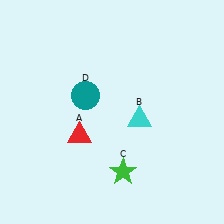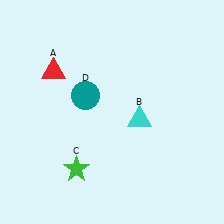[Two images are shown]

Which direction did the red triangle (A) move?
The red triangle (A) moved up.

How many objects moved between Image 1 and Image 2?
2 objects moved between the two images.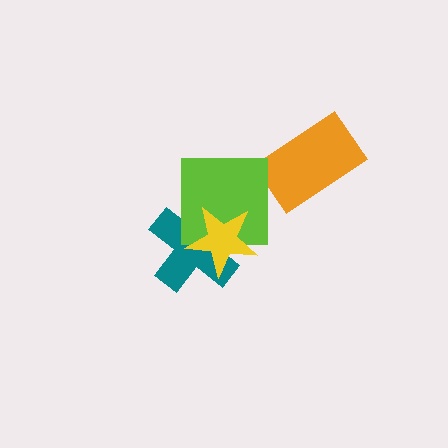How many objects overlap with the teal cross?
2 objects overlap with the teal cross.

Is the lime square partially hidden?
Yes, it is partially covered by another shape.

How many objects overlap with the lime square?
2 objects overlap with the lime square.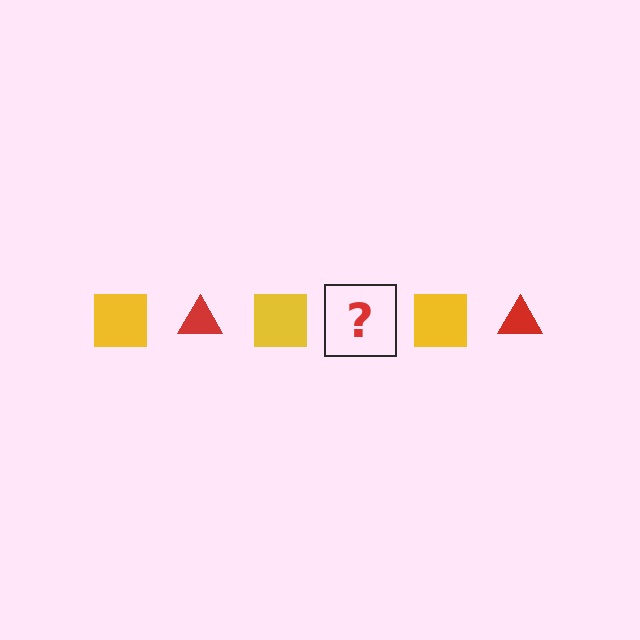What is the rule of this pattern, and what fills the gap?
The rule is that the pattern alternates between yellow square and red triangle. The gap should be filled with a red triangle.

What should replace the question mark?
The question mark should be replaced with a red triangle.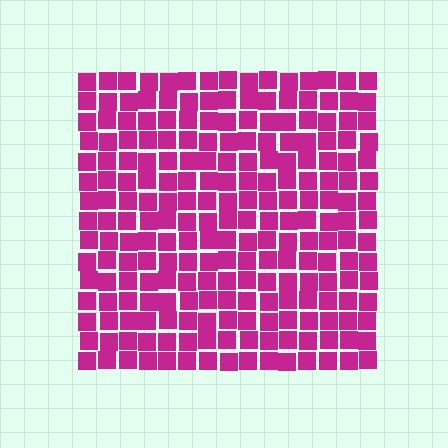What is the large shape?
The large shape is a square.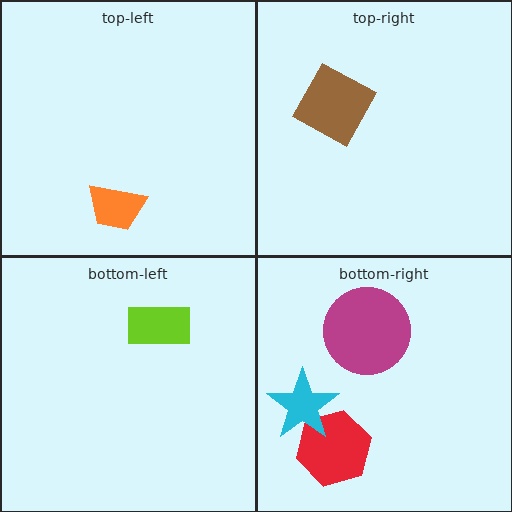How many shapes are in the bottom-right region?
3.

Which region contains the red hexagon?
The bottom-right region.